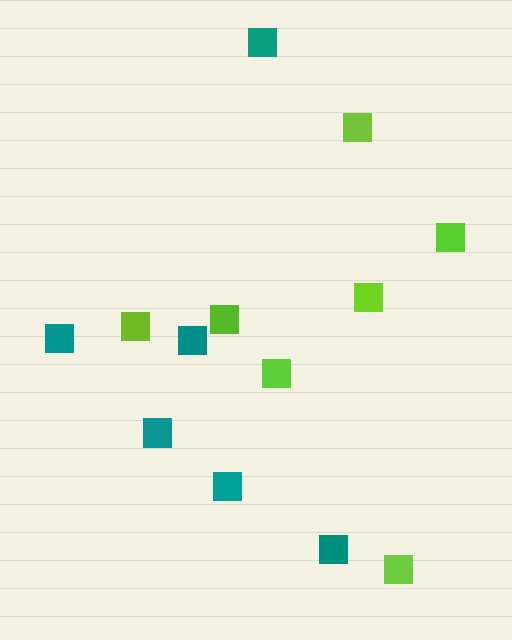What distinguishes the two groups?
There are 2 groups: one group of lime squares (7) and one group of teal squares (6).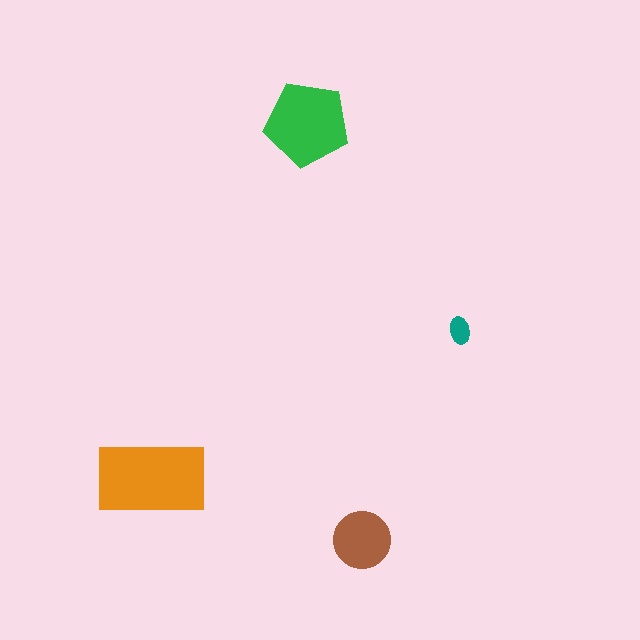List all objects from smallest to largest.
The teal ellipse, the brown circle, the green pentagon, the orange rectangle.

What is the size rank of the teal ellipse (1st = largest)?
4th.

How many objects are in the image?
There are 4 objects in the image.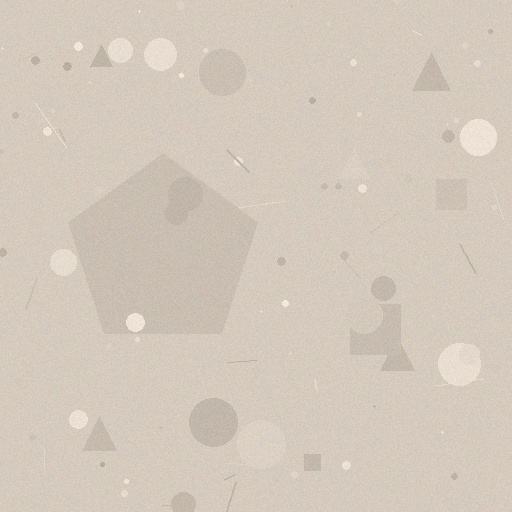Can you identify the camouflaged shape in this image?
The camouflaged shape is a pentagon.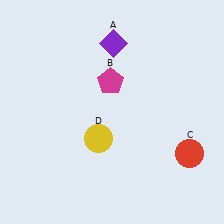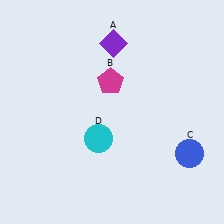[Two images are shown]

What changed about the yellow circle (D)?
In Image 1, D is yellow. In Image 2, it changed to cyan.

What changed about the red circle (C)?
In Image 1, C is red. In Image 2, it changed to blue.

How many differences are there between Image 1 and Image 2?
There are 2 differences between the two images.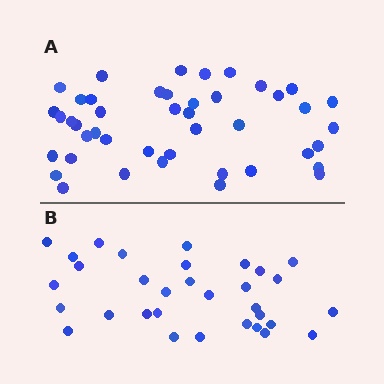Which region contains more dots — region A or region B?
Region A (the top region) has more dots.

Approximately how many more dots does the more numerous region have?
Region A has roughly 12 or so more dots than region B.